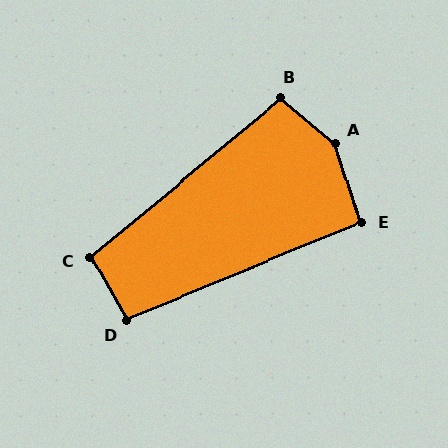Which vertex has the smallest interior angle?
E, at approximately 94 degrees.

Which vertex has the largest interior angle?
A, at approximately 147 degrees.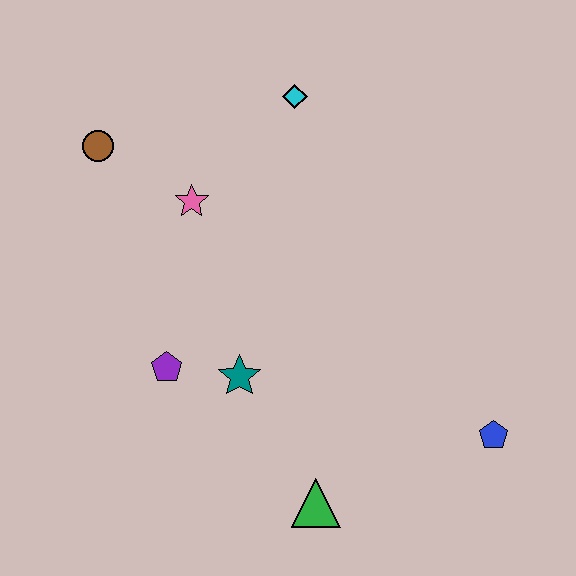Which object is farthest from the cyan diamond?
The green triangle is farthest from the cyan diamond.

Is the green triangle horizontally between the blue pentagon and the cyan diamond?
Yes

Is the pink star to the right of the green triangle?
No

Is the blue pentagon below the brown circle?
Yes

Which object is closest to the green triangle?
The teal star is closest to the green triangle.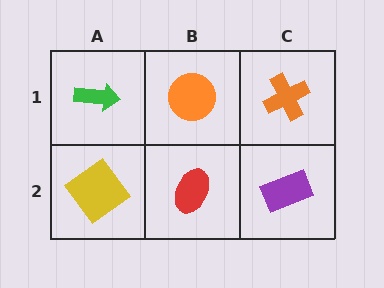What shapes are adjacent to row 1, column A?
A yellow diamond (row 2, column A), an orange circle (row 1, column B).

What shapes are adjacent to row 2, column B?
An orange circle (row 1, column B), a yellow diamond (row 2, column A), a purple rectangle (row 2, column C).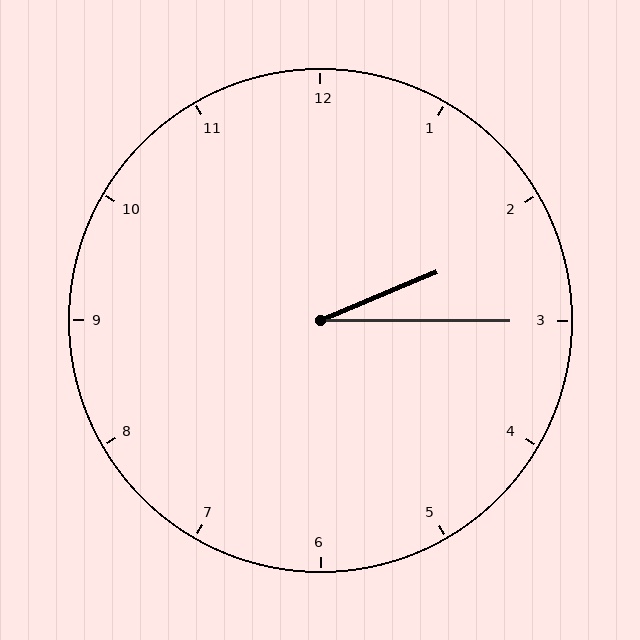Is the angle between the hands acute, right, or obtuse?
It is acute.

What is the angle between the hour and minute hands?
Approximately 22 degrees.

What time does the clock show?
2:15.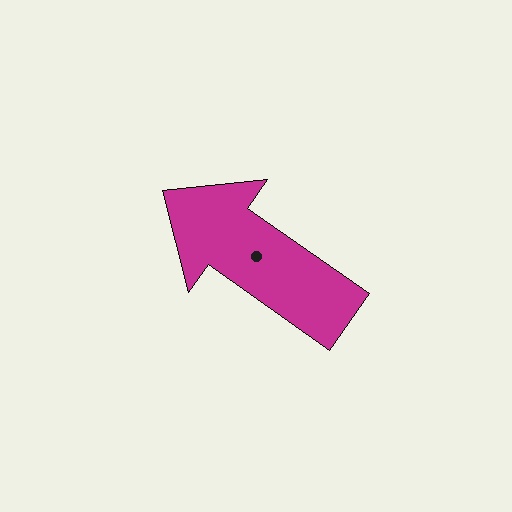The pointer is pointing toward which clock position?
Roughly 10 o'clock.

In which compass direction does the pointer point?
Northwest.